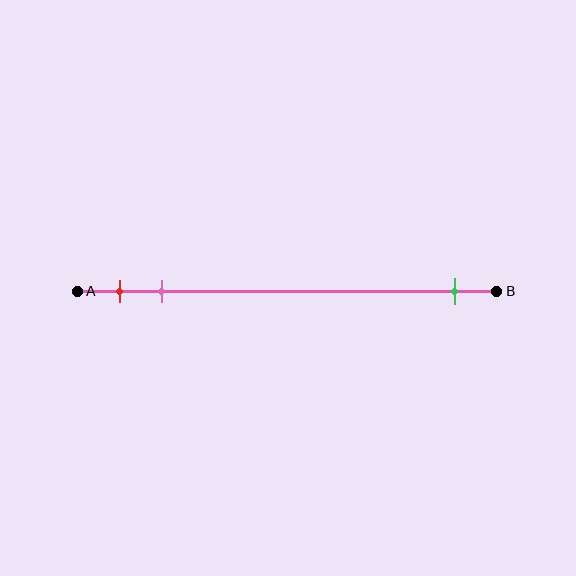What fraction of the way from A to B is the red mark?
The red mark is approximately 10% (0.1) of the way from A to B.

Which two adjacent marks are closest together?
The red and pink marks are the closest adjacent pair.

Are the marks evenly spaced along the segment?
No, the marks are not evenly spaced.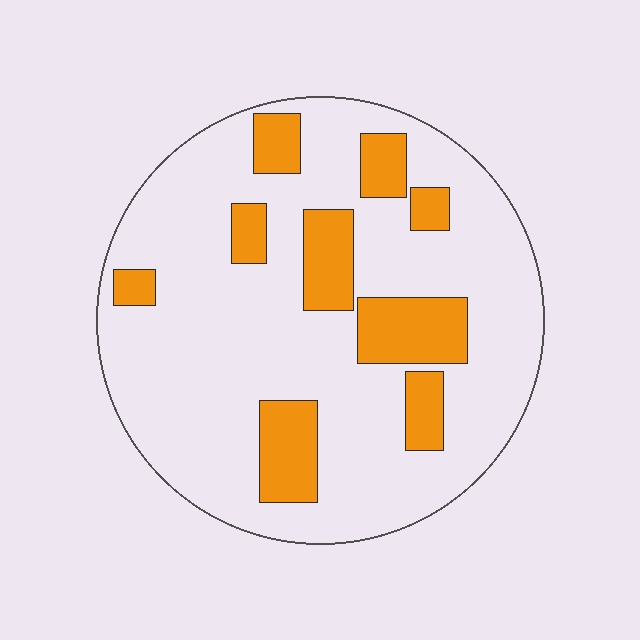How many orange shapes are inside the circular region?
9.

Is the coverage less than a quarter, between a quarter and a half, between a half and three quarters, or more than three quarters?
Less than a quarter.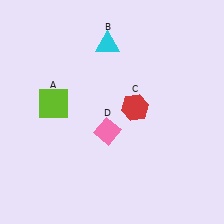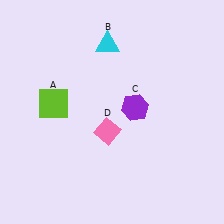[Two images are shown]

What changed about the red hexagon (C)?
In Image 1, C is red. In Image 2, it changed to purple.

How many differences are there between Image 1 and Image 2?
There is 1 difference between the two images.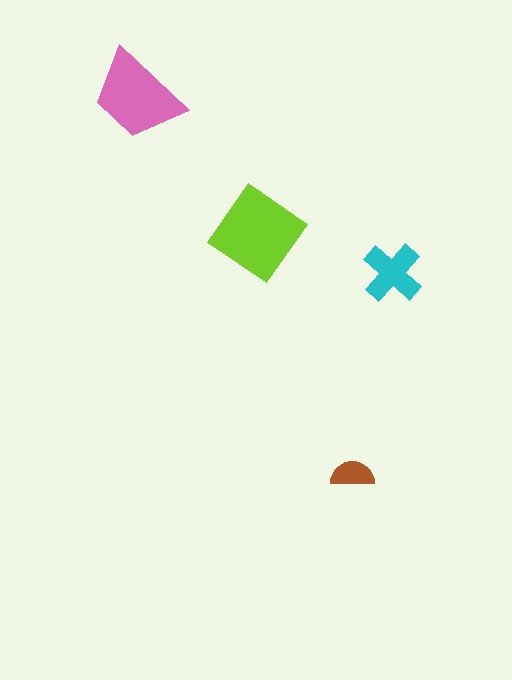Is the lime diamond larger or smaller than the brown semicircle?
Larger.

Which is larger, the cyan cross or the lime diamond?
The lime diamond.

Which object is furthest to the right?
The cyan cross is rightmost.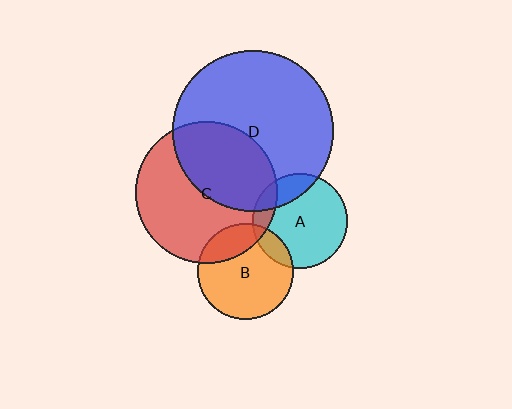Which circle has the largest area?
Circle D (blue).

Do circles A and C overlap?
Yes.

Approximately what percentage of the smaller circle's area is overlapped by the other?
Approximately 15%.